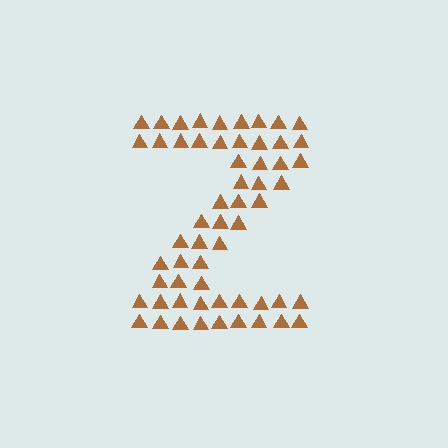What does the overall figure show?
The overall figure shows the letter Z.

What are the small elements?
The small elements are triangles.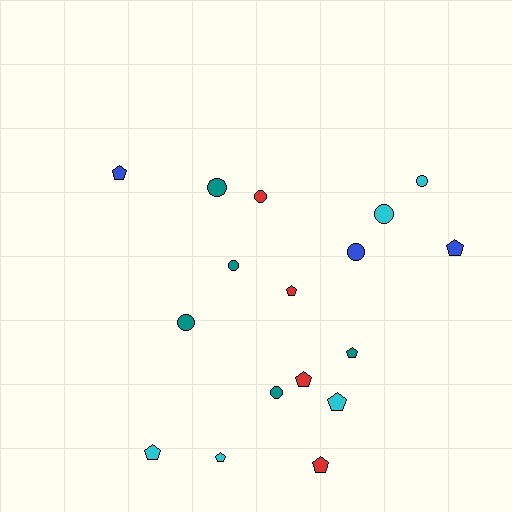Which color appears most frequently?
Teal, with 5 objects.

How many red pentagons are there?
There are 3 red pentagons.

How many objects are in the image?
There are 17 objects.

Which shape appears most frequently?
Pentagon, with 9 objects.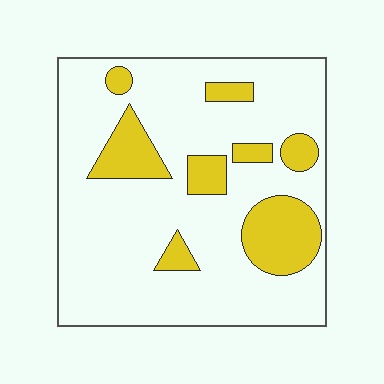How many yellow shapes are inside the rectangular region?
8.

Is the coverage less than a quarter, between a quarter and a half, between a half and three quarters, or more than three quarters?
Less than a quarter.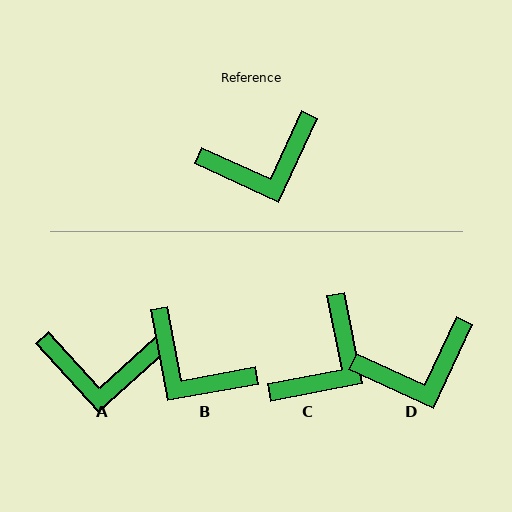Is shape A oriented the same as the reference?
No, it is off by about 23 degrees.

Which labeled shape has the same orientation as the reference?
D.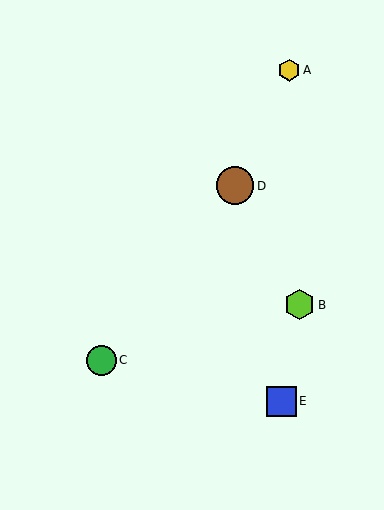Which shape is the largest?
The brown circle (labeled D) is the largest.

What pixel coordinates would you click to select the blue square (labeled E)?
Click at (281, 401) to select the blue square E.